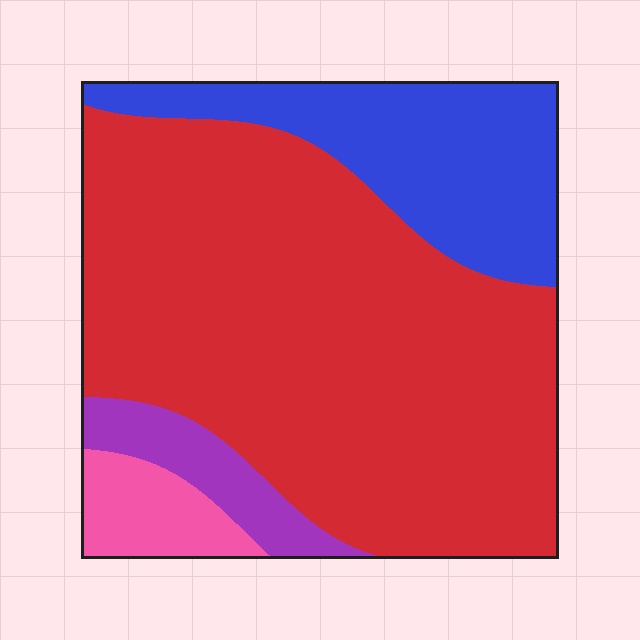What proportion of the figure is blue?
Blue takes up about one fifth (1/5) of the figure.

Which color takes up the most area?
Red, at roughly 65%.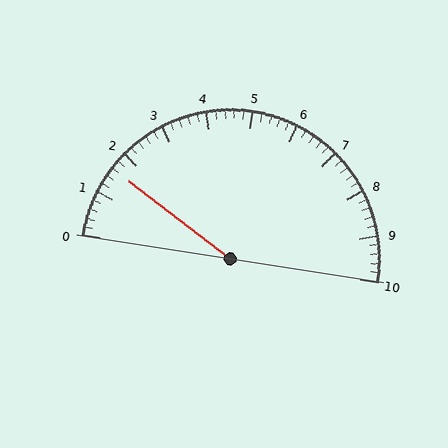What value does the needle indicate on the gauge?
The needle indicates approximately 1.6.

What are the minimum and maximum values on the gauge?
The gauge ranges from 0 to 10.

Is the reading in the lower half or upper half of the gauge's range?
The reading is in the lower half of the range (0 to 10).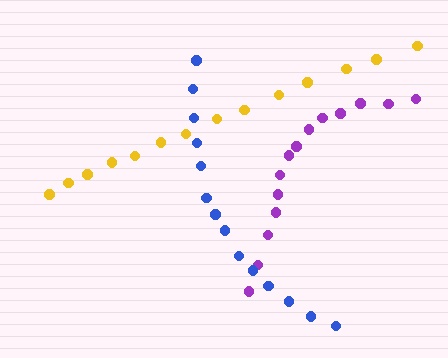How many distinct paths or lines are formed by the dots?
There are 3 distinct paths.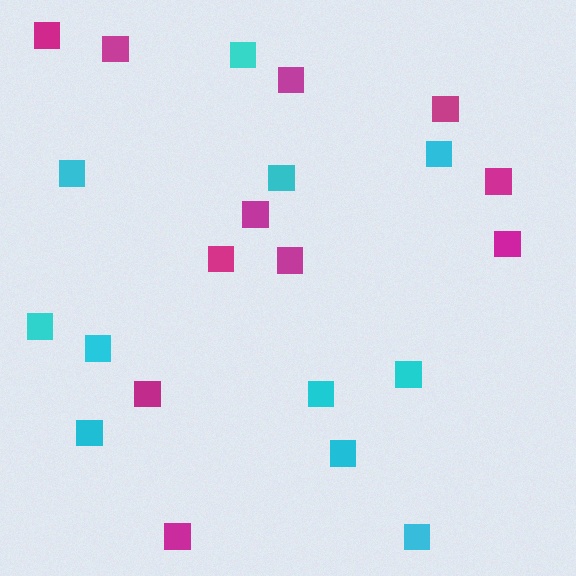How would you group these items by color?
There are 2 groups: one group of magenta squares (11) and one group of cyan squares (11).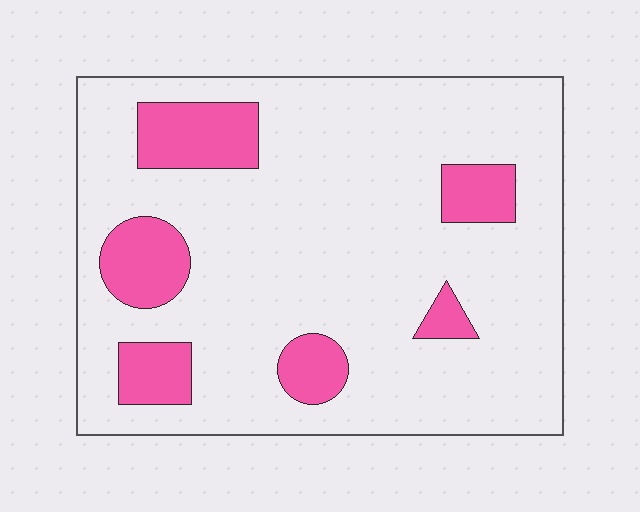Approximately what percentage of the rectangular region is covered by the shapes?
Approximately 15%.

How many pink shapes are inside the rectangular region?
6.